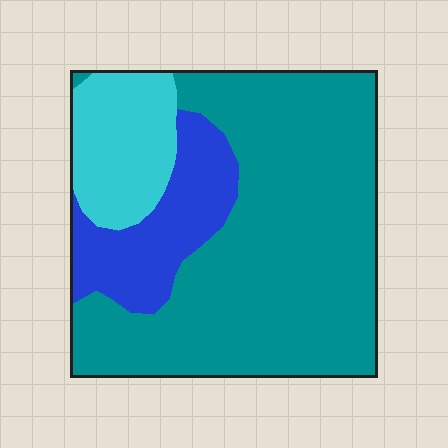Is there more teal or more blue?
Teal.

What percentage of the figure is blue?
Blue takes up about one sixth (1/6) of the figure.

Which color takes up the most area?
Teal, at roughly 65%.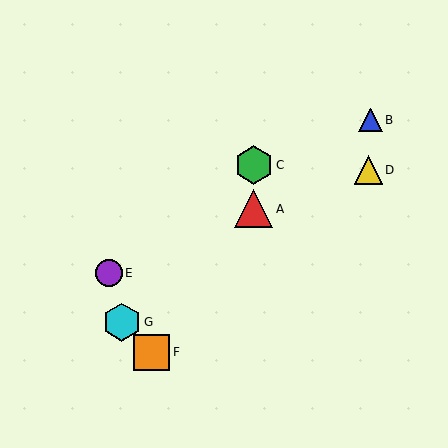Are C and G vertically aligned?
No, C is at x≈254 and G is at x≈122.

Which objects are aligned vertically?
Objects A, C are aligned vertically.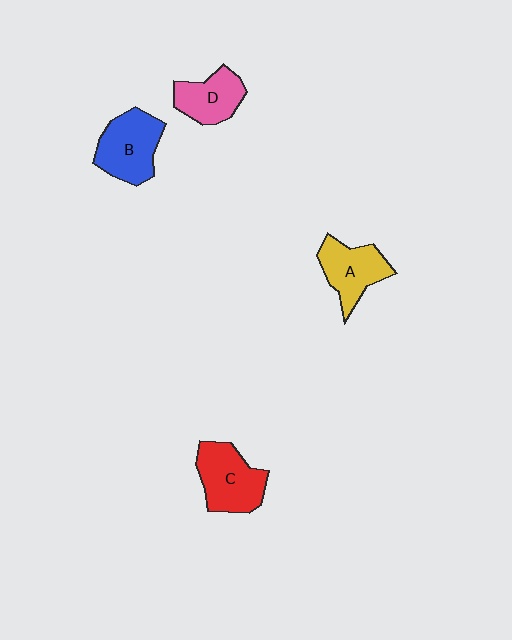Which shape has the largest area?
Shape C (red).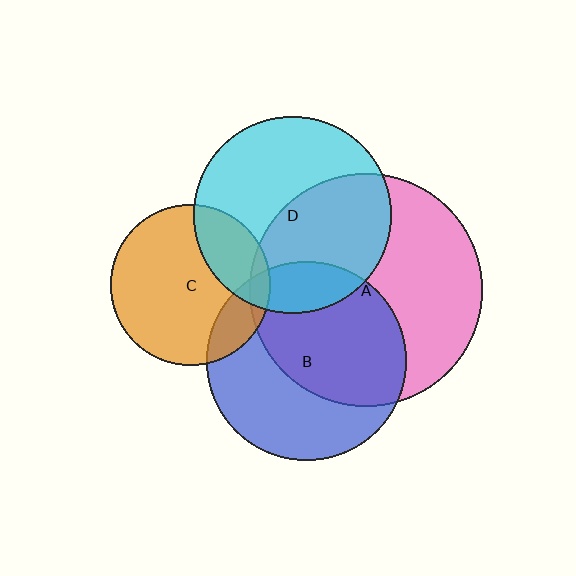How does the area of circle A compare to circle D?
Approximately 1.4 times.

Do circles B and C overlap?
Yes.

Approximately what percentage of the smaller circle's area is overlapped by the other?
Approximately 15%.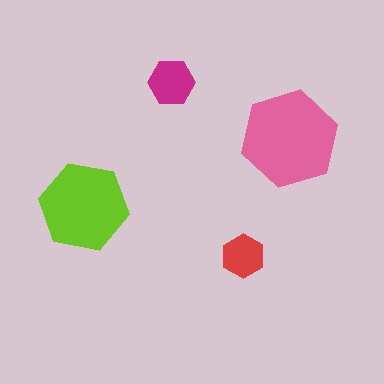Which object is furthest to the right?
The pink hexagon is rightmost.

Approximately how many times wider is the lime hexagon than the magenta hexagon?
About 2 times wider.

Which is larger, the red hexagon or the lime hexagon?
The lime one.